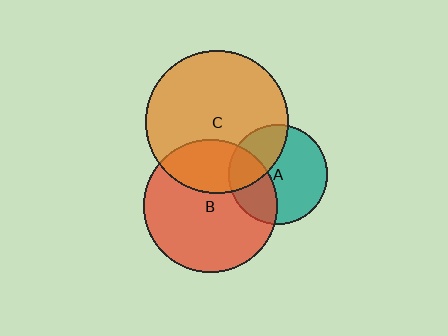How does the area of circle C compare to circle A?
Approximately 2.1 times.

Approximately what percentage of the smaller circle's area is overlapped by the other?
Approximately 30%.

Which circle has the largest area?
Circle C (orange).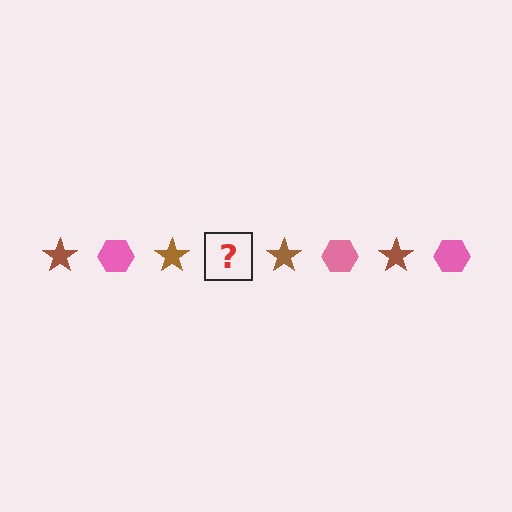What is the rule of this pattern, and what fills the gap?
The rule is that the pattern alternates between brown star and pink hexagon. The gap should be filled with a pink hexagon.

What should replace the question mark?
The question mark should be replaced with a pink hexagon.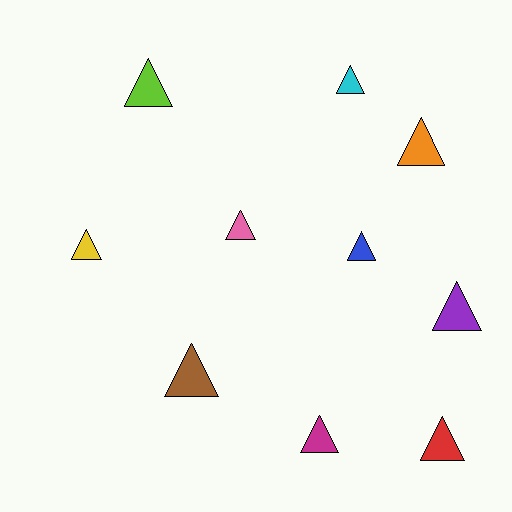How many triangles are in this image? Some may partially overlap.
There are 10 triangles.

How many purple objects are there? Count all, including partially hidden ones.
There is 1 purple object.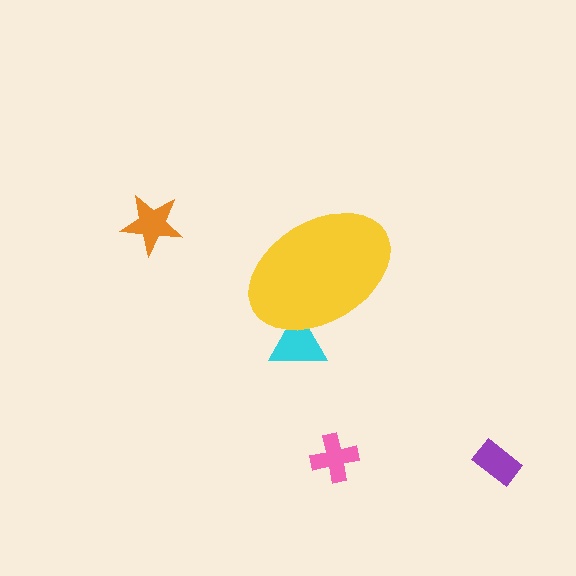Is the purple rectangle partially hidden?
No, the purple rectangle is fully visible.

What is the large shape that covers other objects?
A yellow ellipse.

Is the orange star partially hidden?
No, the orange star is fully visible.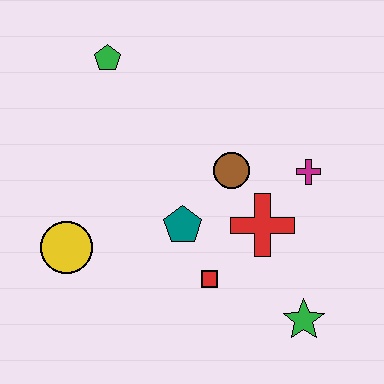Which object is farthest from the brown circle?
The yellow circle is farthest from the brown circle.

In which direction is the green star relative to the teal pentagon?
The green star is to the right of the teal pentagon.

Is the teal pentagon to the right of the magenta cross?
No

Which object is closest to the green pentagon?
The brown circle is closest to the green pentagon.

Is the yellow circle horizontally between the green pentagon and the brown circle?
No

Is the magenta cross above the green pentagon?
No